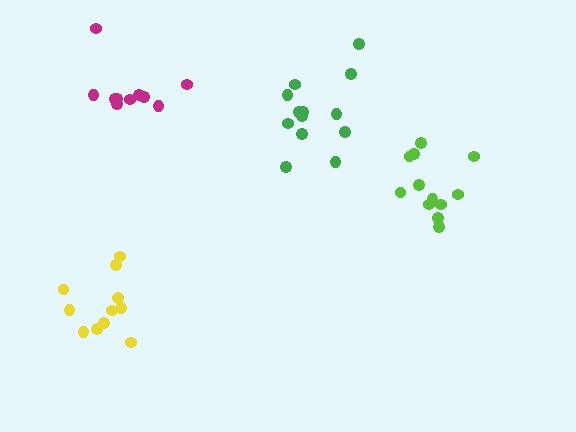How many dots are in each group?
Group 1: 12 dots, Group 2: 13 dots, Group 3: 10 dots, Group 4: 11 dots (46 total).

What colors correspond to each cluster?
The clusters are colored: lime, green, magenta, yellow.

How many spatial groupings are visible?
There are 4 spatial groupings.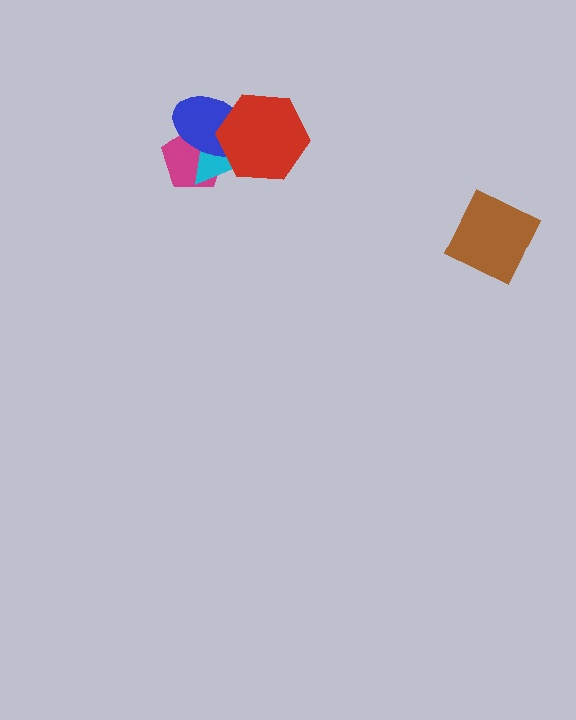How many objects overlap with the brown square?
0 objects overlap with the brown square.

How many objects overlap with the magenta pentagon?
3 objects overlap with the magenta pentagon.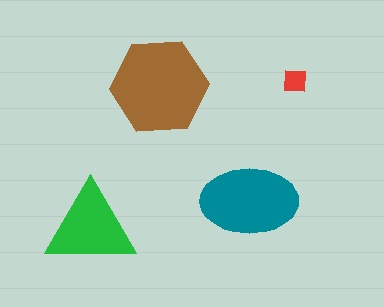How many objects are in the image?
There are 4 objects in the image.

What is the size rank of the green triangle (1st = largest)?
3rd.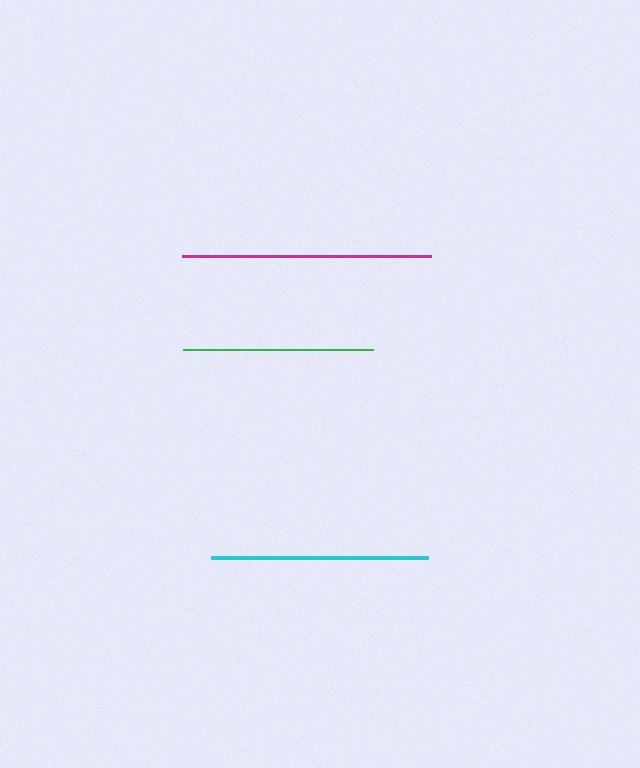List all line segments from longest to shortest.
From longest to shortest: magenta, cyan, green.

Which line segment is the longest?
The magenta line is the longest at approximately 249 pixels.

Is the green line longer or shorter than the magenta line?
The magenta line is longer than the green line.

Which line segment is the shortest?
The green line is the shortest at approximately 190 pixels.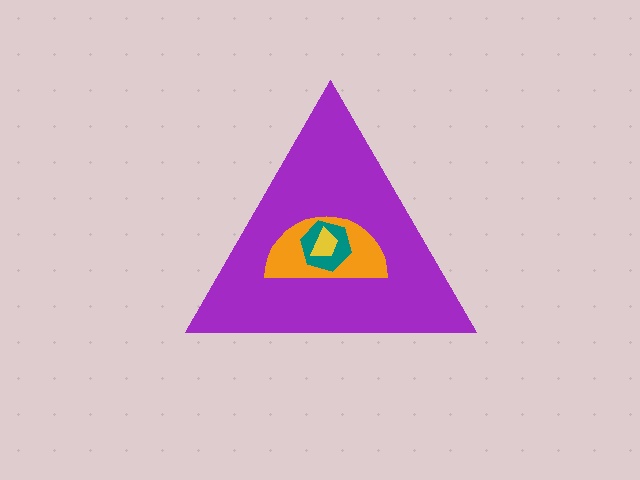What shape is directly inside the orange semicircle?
The teal hexagon.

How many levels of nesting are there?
4.